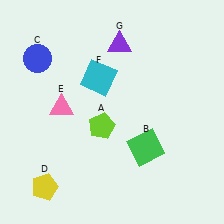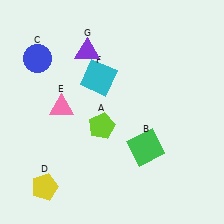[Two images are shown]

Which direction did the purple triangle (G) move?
The purple triangle (G) moved left.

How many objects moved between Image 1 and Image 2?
1 object moved between the two images.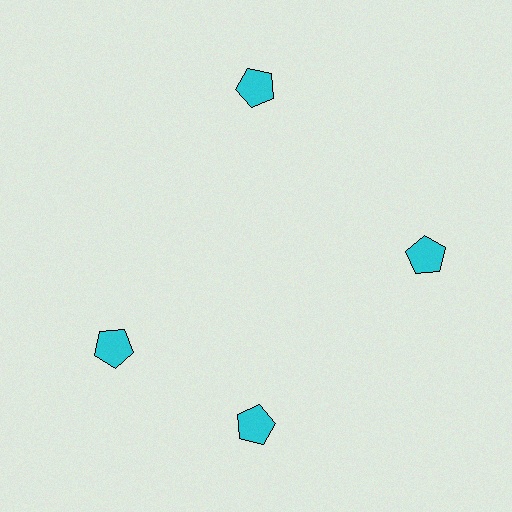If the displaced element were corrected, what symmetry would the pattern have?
It would have 4-fold rotational symmetry — the pattern would map onto itself every 90 degrees.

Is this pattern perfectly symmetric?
No. The 4 cyan pentagons are arranged in a ring, but one element near the 9 o'clock position is rotated out of alignment along the ring, breaking the 4-fold rotational symmetry.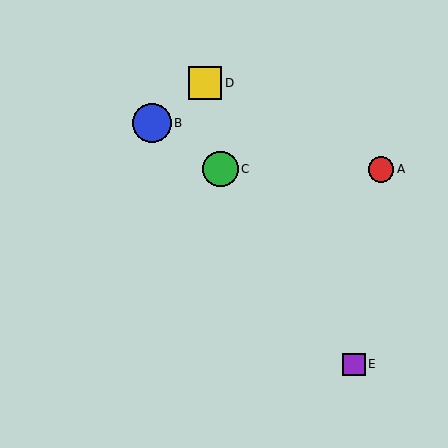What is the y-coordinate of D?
Object D is at y≈83.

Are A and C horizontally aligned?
Yes, both are at y≈169.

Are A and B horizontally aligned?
No, A is at y≈169 and B is at y≈123.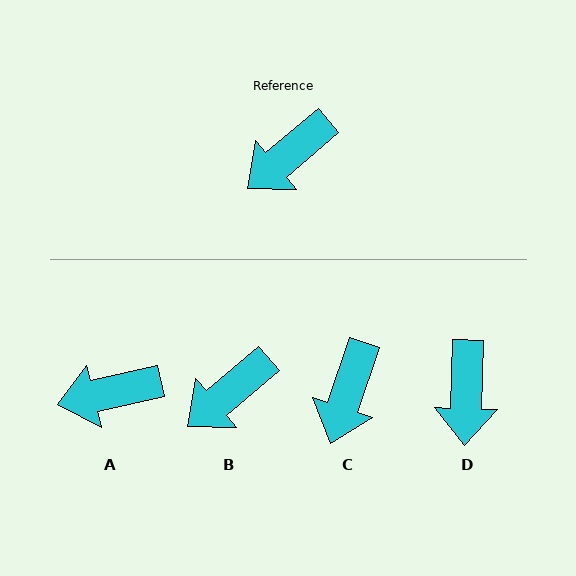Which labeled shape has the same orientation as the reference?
B.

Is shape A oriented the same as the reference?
No, it is off by about 27 degrees.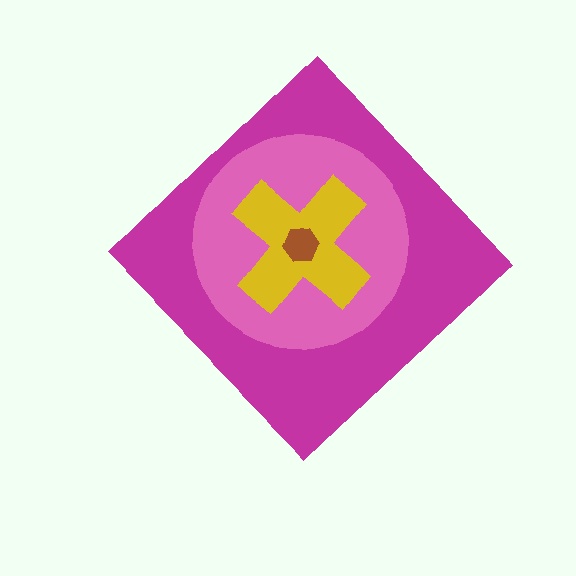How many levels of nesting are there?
4.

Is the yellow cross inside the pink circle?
Yes.